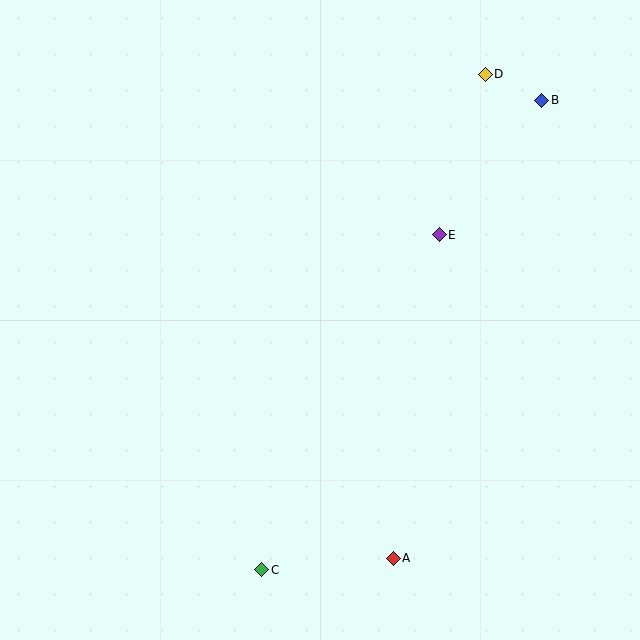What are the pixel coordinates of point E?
Point E is at (439, 235).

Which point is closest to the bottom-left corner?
Point C is closest to the bottom-left corner.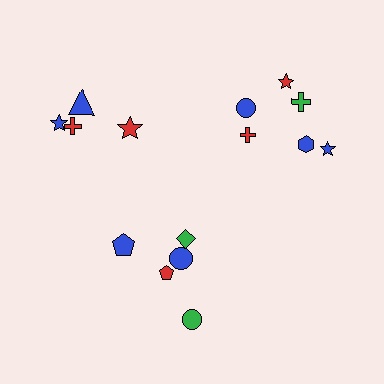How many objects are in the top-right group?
There are 6 objects.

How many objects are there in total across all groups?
There are 15 objects.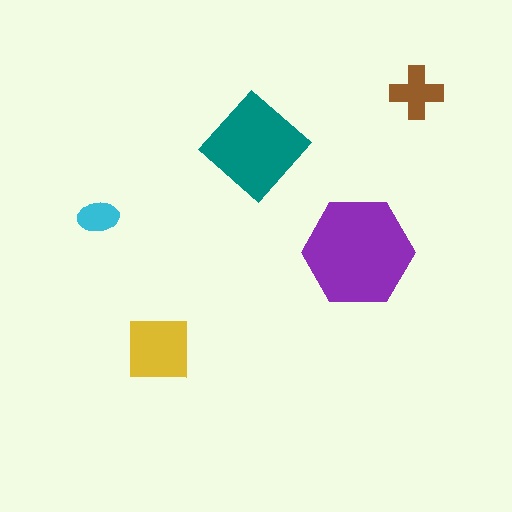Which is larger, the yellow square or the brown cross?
The yellow square.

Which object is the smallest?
The cyan ellipse.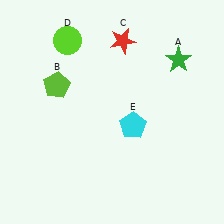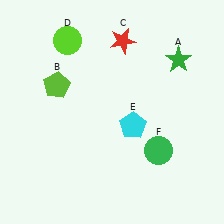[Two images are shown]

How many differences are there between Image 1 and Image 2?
There is 1 difference between the two images.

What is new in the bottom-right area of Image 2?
A green circle (F) was added in the bottom-right area of Image 2.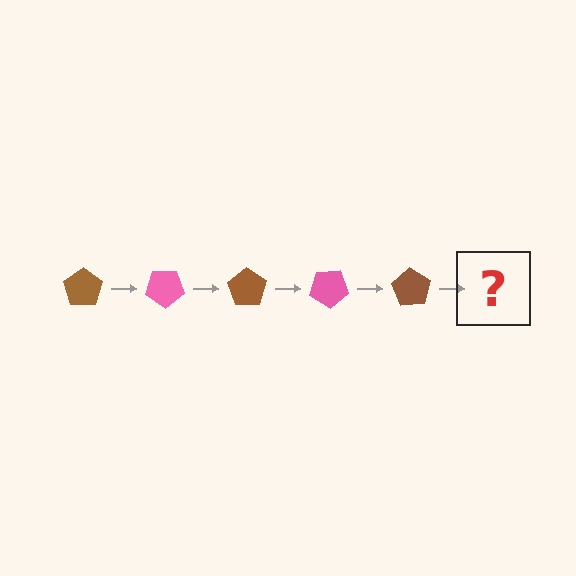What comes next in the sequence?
The next element should be a pink pentagon, rotated 175 degrees from the start.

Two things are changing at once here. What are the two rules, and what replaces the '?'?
The two rules are that it rotates 35 degrees each step and the color cycles through brown and pink. The '?' should be a pink pentagon, rotated 175 degrees from the start.